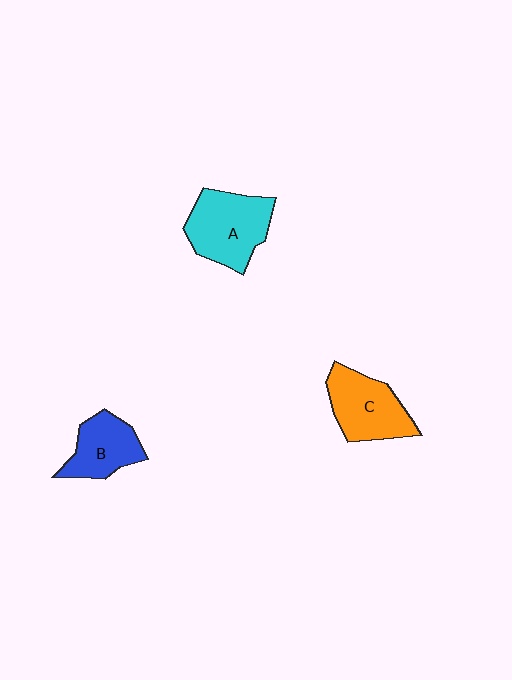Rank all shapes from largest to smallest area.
From largest to smallest: A (cyan), C (orange), B (blue).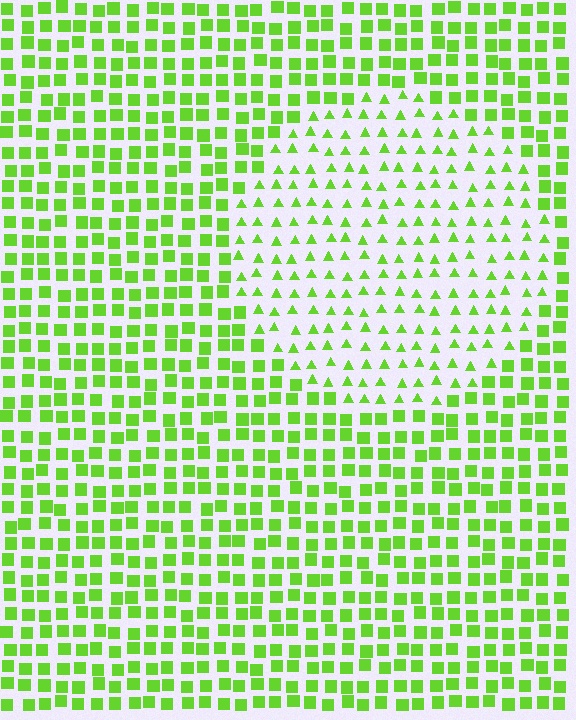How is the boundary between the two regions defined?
The boundary is defined by a change in element shape: triangles inside vs. squares outside. All elements share the same color and spacing.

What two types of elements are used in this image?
The image uses triangles inside the circle region and squares outside it.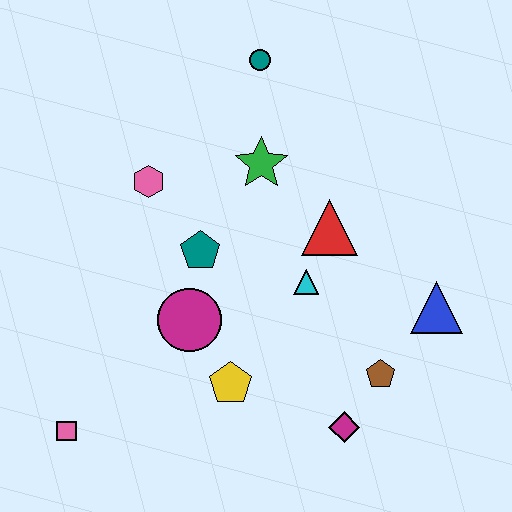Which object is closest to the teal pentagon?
The magenta circle is closest to the teal pentagon.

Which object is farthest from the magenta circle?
The teal circle is farthest from the magenta circle.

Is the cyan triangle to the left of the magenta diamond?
Yes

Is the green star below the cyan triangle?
No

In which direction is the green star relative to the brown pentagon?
The green star is above the brown pentagon.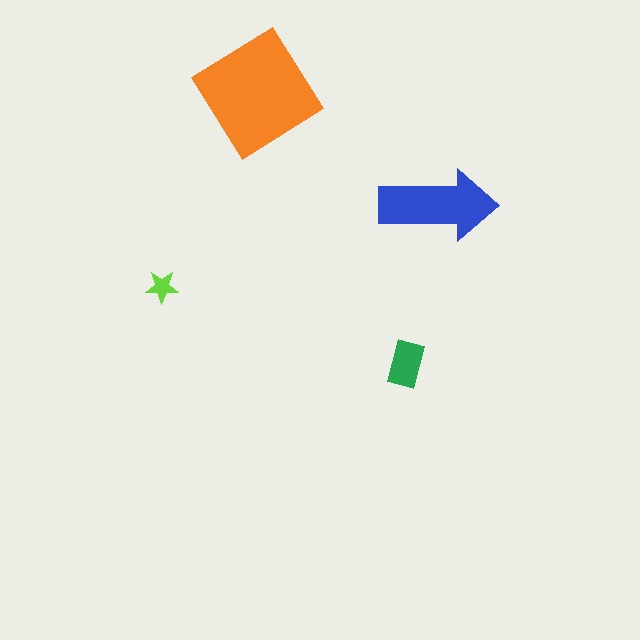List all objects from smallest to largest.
The lime star, the green rectangle, the blue arrow, the orange diamond.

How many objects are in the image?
There are 4 objects in the image.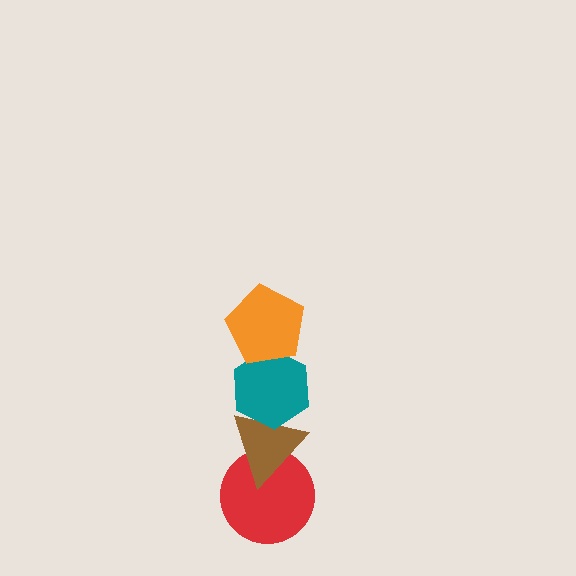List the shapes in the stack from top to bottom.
From top to bottom: the orange pentagon, the teal hexagon, the brown triangle, the red circle.